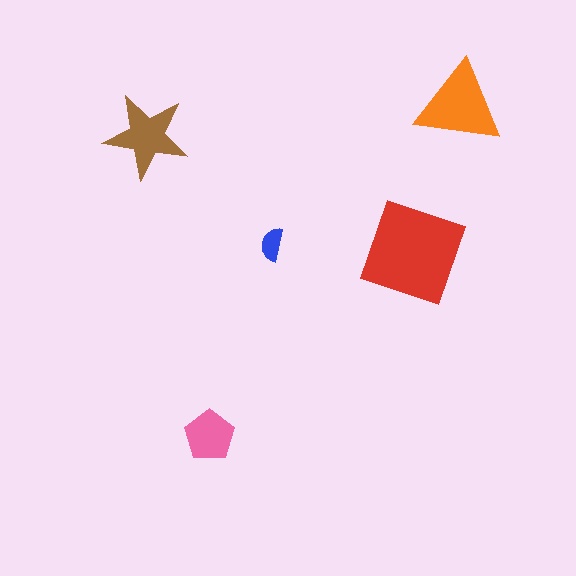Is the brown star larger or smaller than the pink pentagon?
Larger.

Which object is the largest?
The red square.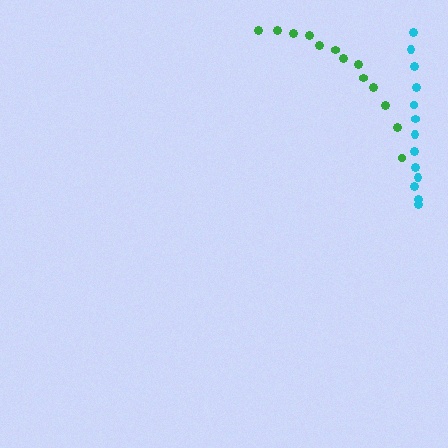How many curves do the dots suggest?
There are 2 distinct paths.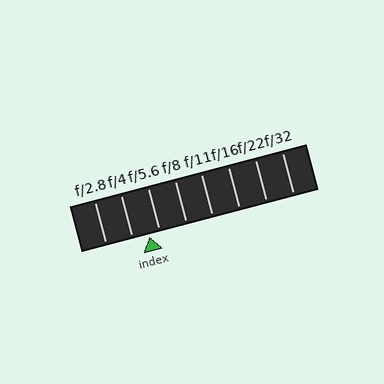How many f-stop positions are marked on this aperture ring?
There are 8 f-stop positions marked.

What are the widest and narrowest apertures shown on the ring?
The widest aperture shown is f/2.8 and the narrowest is f/32.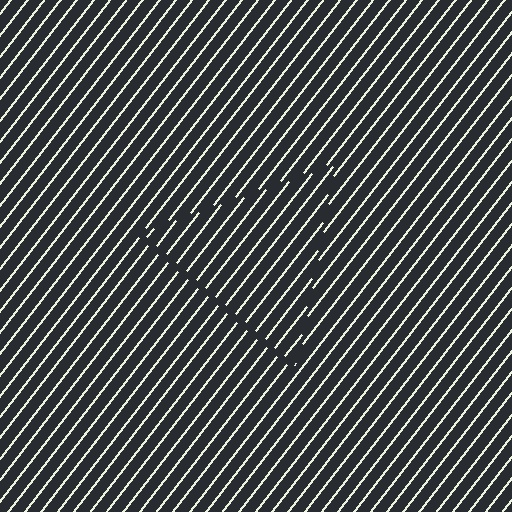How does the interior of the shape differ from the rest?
The interior of the shape contains the same grating, shifted by half a period — the contour is defined by the phase discontinuity where line-ends from the inner and outer gratings abut.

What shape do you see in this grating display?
An illusory triangle. The interior of the shape contains the same grating, shifted by half a period — the contour is defined by the phase discontinuity where line-ends from the inner and outer gratings abut.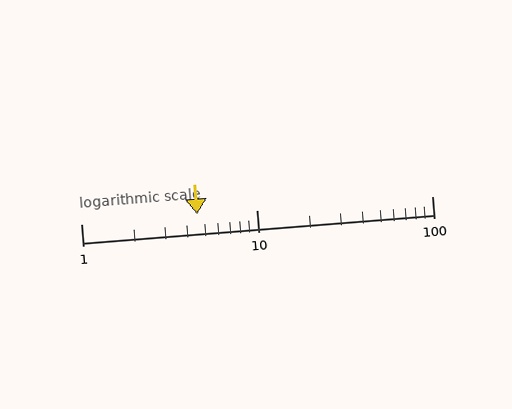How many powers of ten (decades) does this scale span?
The scale spans 2 decades, from 1 to 100.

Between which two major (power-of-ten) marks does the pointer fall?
The pointer is between 1 and 10.